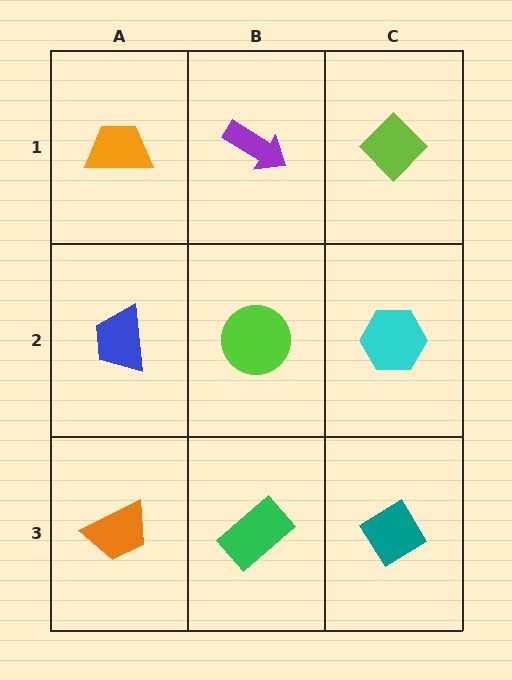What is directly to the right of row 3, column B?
A teal diamond.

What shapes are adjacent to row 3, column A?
A blue trapezoid (row 2, column A), a green rectangle (row 3, column B).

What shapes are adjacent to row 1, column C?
A cyan hexagon (row 2, column C), a purple arrow (row 1, column B).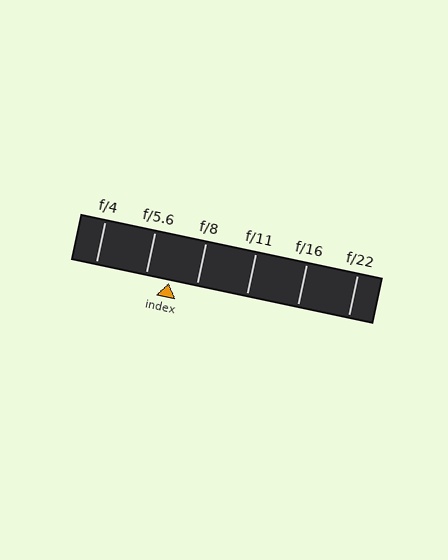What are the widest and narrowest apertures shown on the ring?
The widest aperture shown is f/4 and the narrowest is f/22.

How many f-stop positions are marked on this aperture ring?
There are 6 f-stop positions marked.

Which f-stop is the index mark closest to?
The index mark is closest to f/5.6.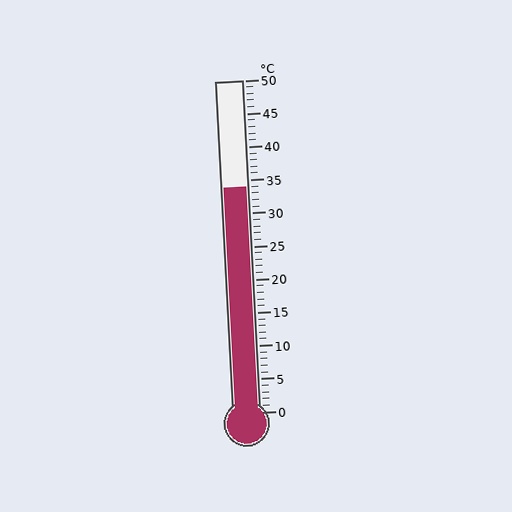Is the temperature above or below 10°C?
The temperature is above 10°C.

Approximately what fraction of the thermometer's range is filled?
The thermometer is filled to approximately 70% of its range.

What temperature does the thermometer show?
The thermometer shows approximately 34°C.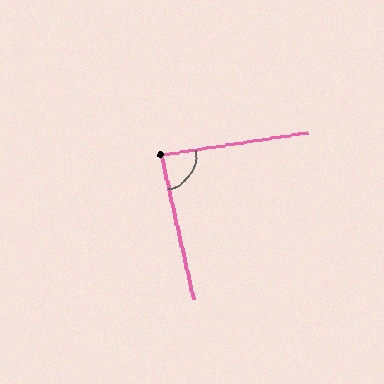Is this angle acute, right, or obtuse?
It is approximately a right angle.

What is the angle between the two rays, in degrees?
Approximately 86 degrees.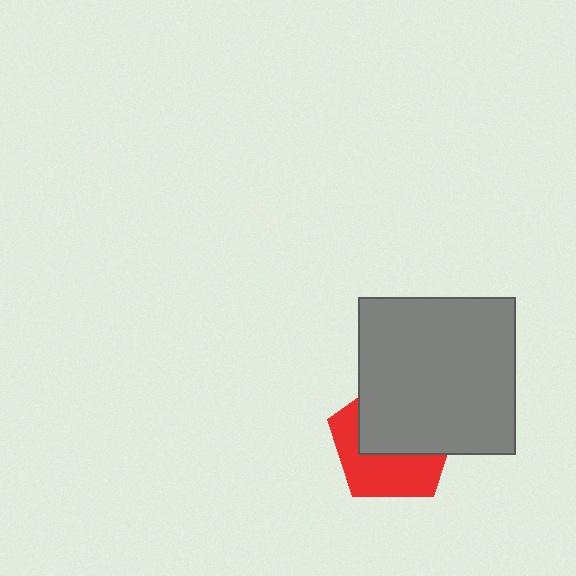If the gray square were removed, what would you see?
You would see the complete red pentagon.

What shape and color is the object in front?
The object in front is a gray square.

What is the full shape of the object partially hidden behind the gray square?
The partially hidden object is a red pentagon.